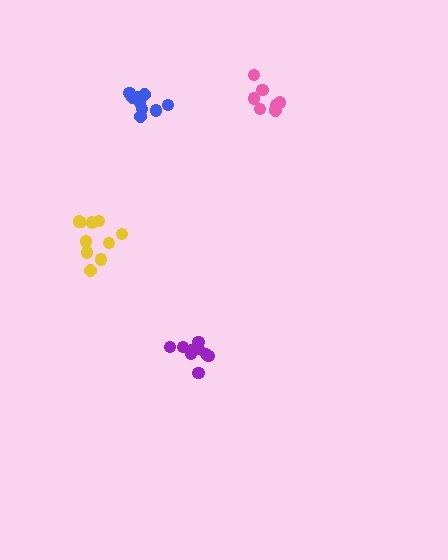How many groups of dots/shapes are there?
There are 4 groups.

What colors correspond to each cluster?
The clusters are colored: pink, purple, yellow, blue.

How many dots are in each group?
Group 1: 7 dots, Group 2: 9 dots, Group 3: 11 dots, Group 4: 10 dots (37 total).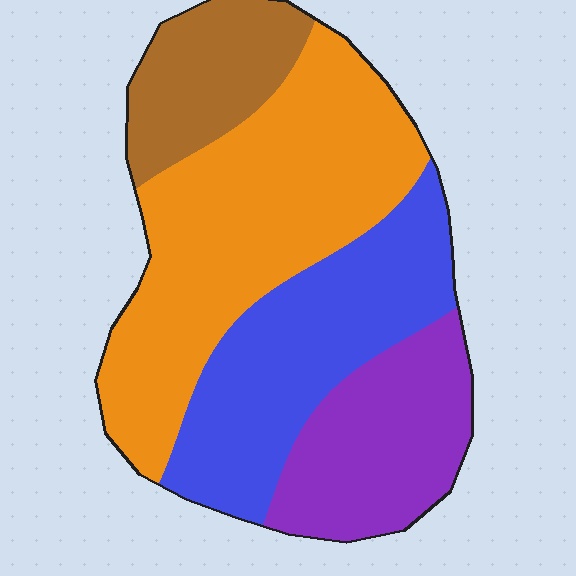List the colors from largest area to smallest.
From largest to smallest: orange, blue, purple, brown.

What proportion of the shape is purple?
Purple takes up less than a quarter of the shape.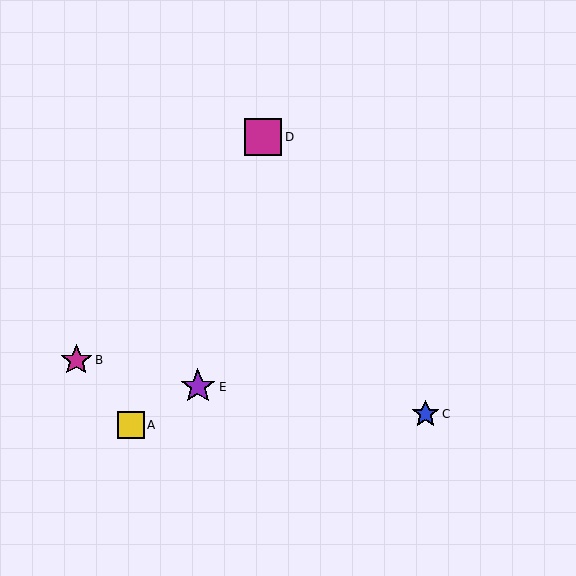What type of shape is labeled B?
Shape B is a magenta star.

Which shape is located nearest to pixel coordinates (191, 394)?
The purple star (labeled E) at (198, 387) is nearest to that location.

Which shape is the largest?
The magenta square (labeled D) is the largest.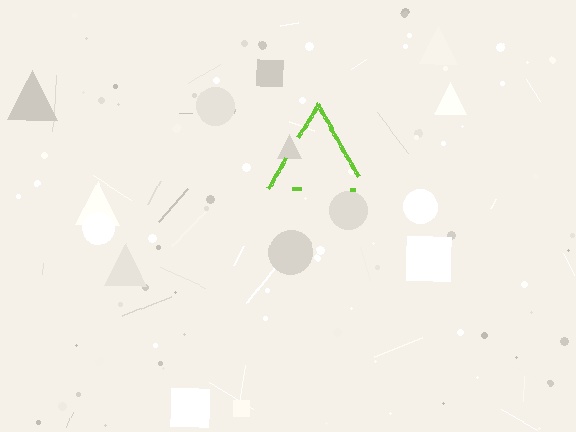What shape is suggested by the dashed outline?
The dashed outline suggests a triangle.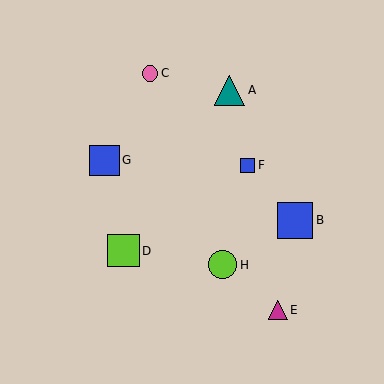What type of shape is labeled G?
Shape G is a blue square.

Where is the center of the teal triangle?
The center of the teal triangle is at (230, 90).